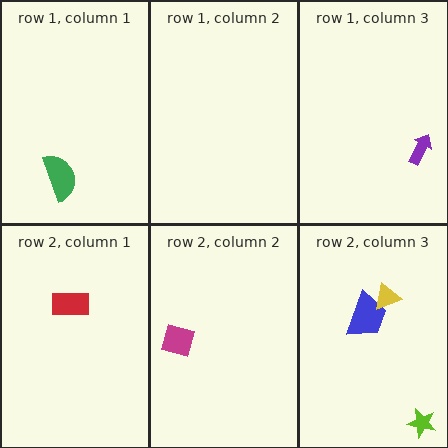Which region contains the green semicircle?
The row 1, column 1 region.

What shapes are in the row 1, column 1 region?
The green semicircle.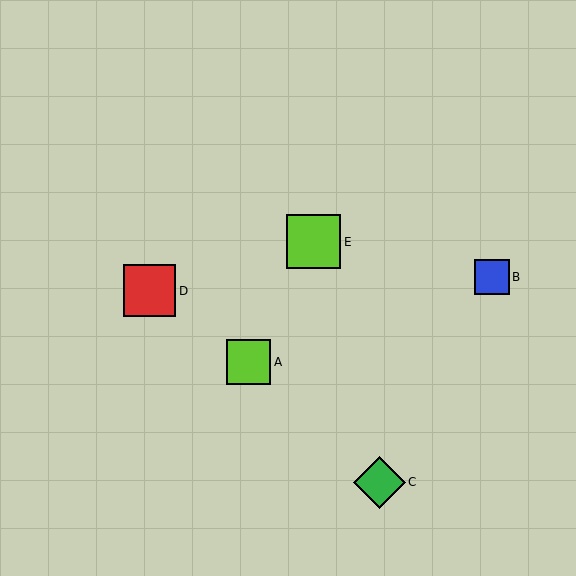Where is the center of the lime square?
The center of the lime square is at (249, 362).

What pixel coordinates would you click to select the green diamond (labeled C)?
Click at (379, 483) to select the green diamond C.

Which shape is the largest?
The lime square (labeled E) is the largest.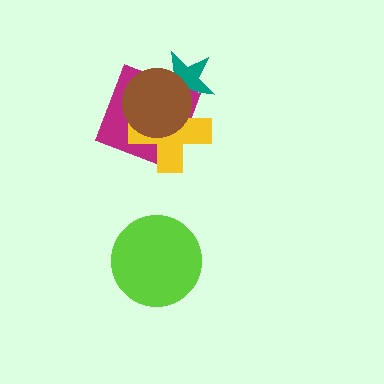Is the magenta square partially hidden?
Yes, it is partially covered by another shape.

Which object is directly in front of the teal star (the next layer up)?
The magenta square is directly in front of the teal star.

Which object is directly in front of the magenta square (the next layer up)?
The yellow cross is directly in front of the magenta square.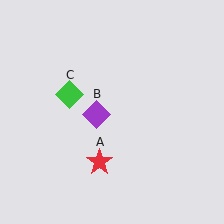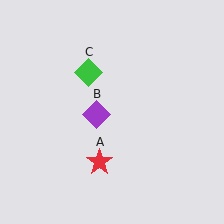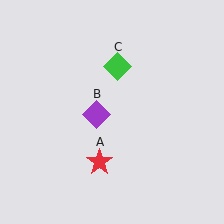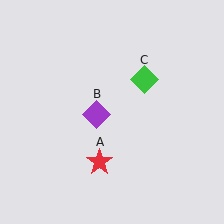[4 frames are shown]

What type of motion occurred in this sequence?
The green diamond (object C) rotated clockwise around the center of the scene.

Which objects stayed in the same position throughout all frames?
Red star (object A) and purple diamond (object B) remained stationary.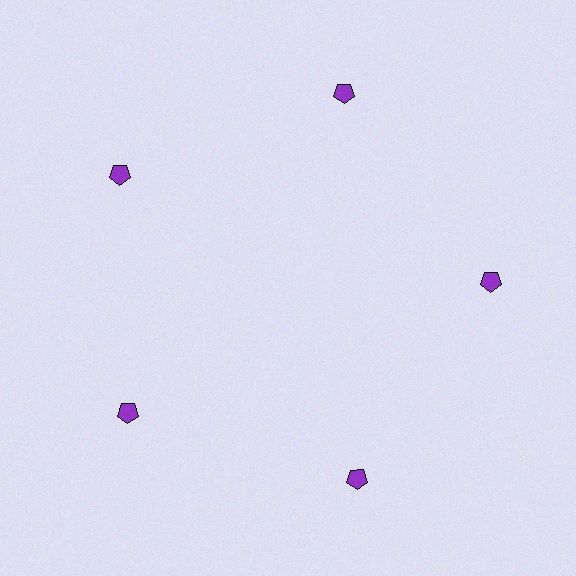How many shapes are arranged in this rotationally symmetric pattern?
There are 5 shapes, arranged in 5 groups of 1.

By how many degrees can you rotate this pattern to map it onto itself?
The pattern maps onto itself every 72 degrees of rotation.